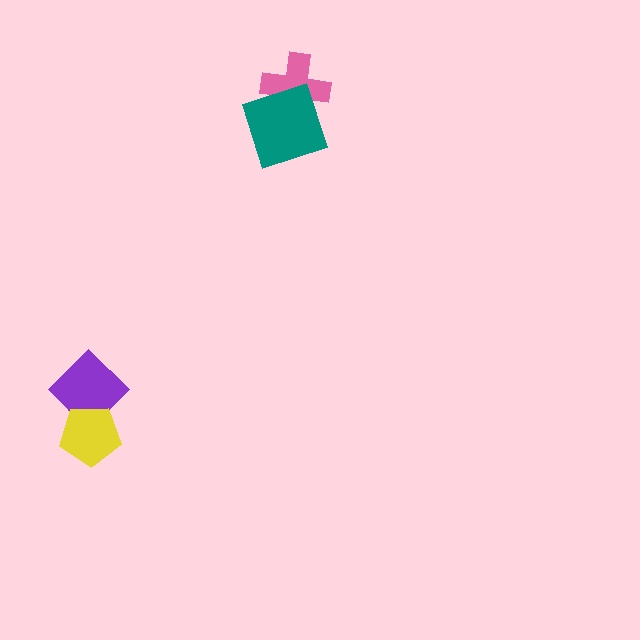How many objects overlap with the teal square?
1 object overlaps with the teal square.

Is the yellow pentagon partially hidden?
No, no other shape covers it.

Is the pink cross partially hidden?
Yes, it is partially covered by another shape.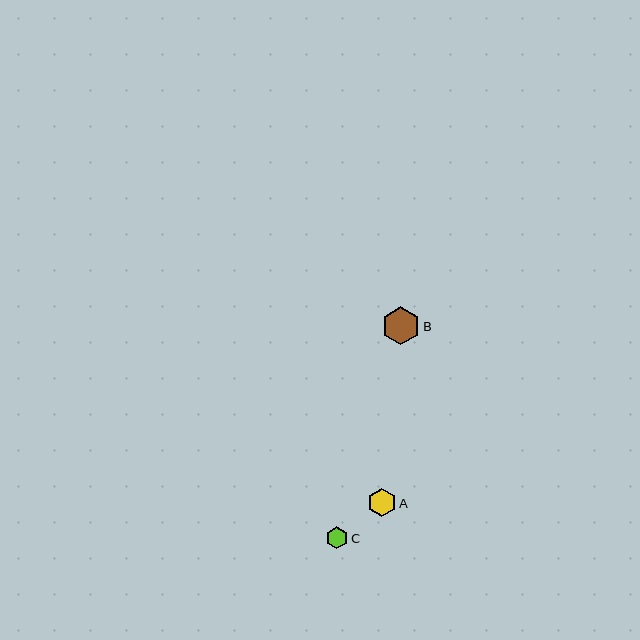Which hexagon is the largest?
Hexagon B is the largest with a size of approximately 38 pixels.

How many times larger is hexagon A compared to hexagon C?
Hexagon A is approximately 1.3 times the size of hexagon C.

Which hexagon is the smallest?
Hexagon C is the smallest with a size of approximately 22 pixels.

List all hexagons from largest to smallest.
From largest to smallest: B, A, C.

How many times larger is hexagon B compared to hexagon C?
Hexagon B is approximately 1.7 times the size of hexagon C.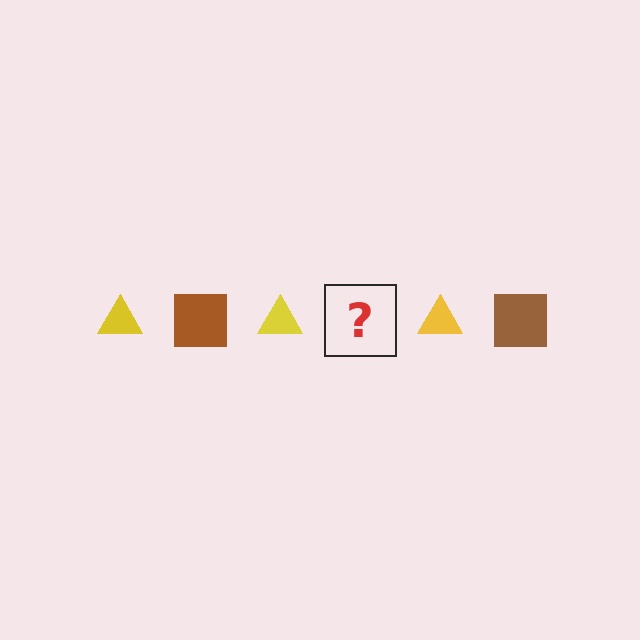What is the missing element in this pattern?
The missing element is a brown square.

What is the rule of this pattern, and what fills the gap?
The rule is that the pattern alternates between yellow triangle and brown square. The gap should be filled with a brown square.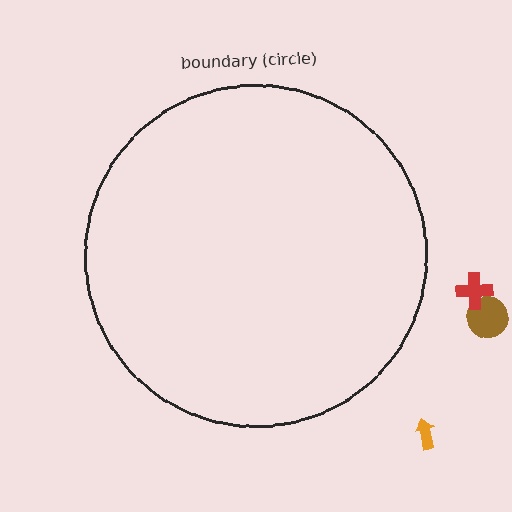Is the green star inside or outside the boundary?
Outside.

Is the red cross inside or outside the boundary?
Outside.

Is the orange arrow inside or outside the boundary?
Outside.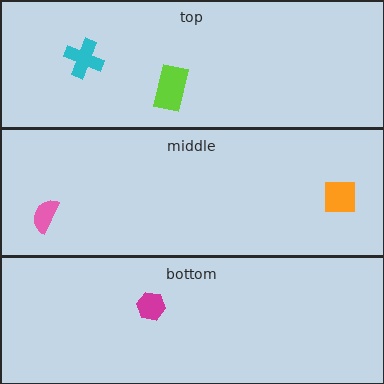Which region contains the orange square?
The middle region.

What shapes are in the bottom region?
The magenta hexagon.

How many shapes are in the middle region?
2.